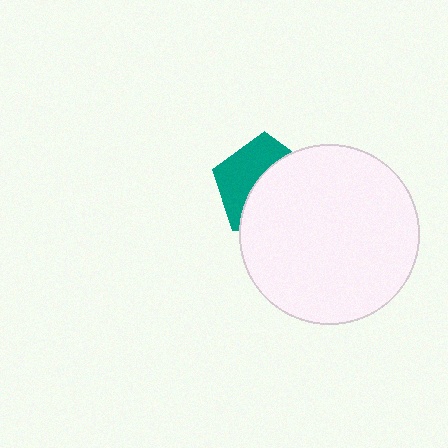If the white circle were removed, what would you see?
You would see the complete teal pentagon.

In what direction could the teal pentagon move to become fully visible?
The teal pentagon could move toward the upper-left. That would shift it out from behind the white circle entirely.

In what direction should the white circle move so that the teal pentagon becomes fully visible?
The white circle should move toward the lower-right. That is the shortest direction to clear the overlap and leave the teal pentagon fully visible.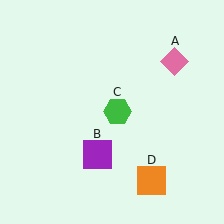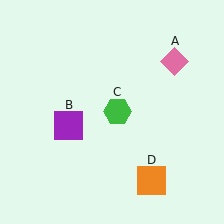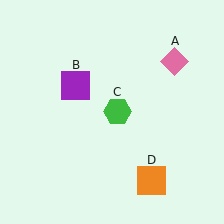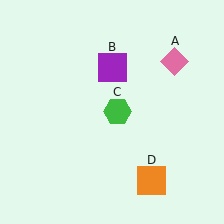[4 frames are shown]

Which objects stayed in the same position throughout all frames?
Pink diamond (object A) and green hexagon (object C) and orange square (object D) remained stationary.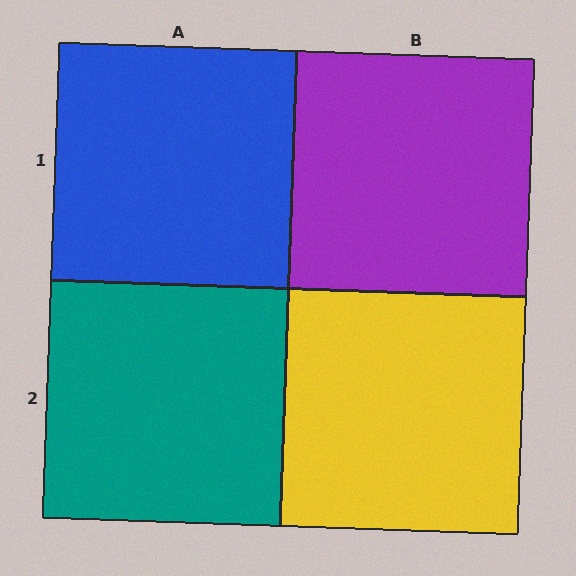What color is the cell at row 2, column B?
Yellow.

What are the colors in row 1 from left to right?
Blue, purple.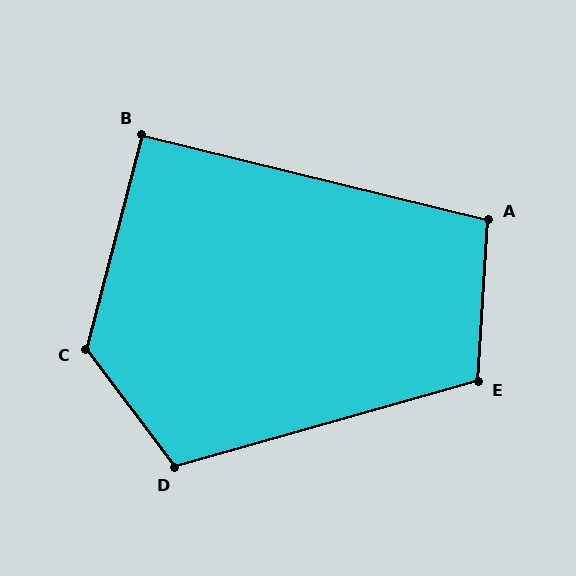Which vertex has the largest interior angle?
C, at approximately 128 degrees.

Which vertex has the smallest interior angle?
B, at approximately 91 degrees.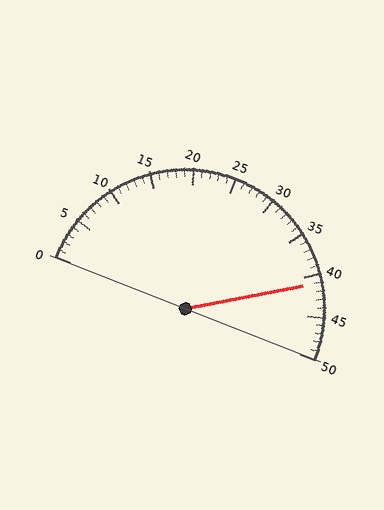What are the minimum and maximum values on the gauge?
The gauge ranges from 0 to 50.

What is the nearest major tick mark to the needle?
The nearest major tick mark is 40.